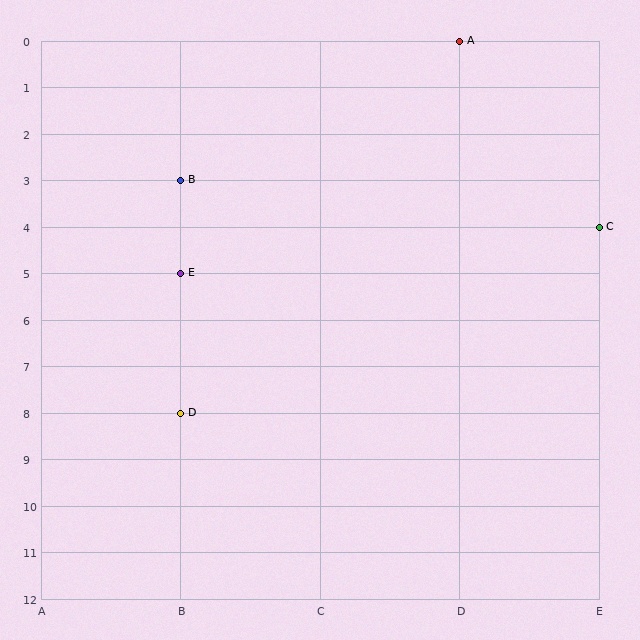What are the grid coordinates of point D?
Point D is at grid coordinates (B, 8).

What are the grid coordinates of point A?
Point A is at grid coordinates (D, 0).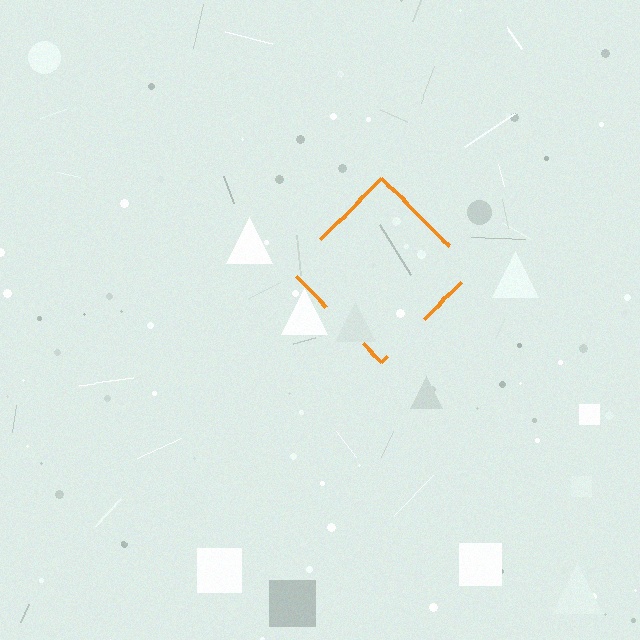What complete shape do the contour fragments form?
The contour fragments form a diamond.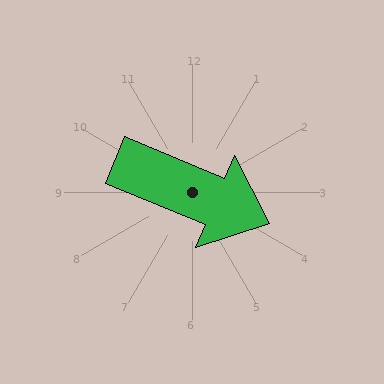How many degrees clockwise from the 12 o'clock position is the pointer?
Approximately 112 degrees.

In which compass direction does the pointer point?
East.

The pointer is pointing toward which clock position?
Roughly 4 o'clock.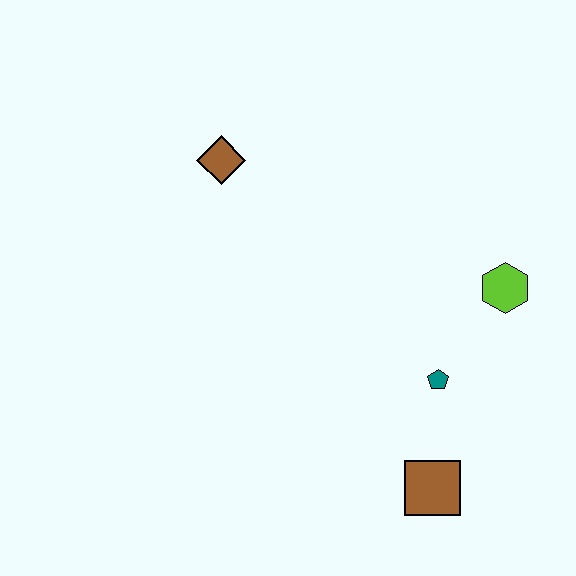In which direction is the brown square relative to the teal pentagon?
The brown square is below the teal pentagon.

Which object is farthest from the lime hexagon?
The brown diamond is farthest from the lime hexagon.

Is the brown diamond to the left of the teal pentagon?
Yes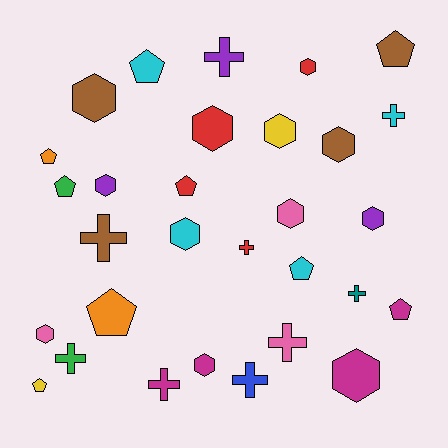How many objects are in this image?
There are 30 objects.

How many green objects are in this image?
There are 2 green objects.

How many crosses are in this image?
There are 9 crosses.